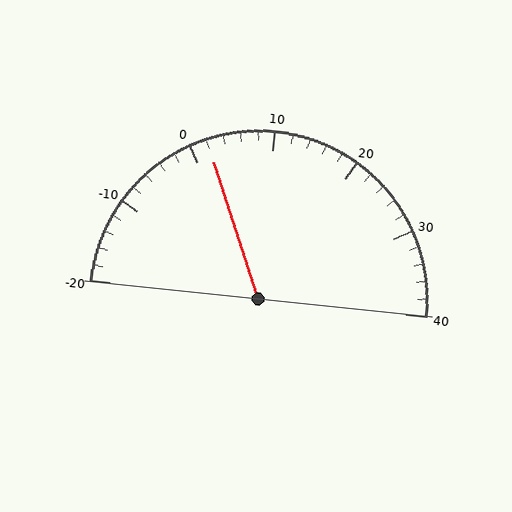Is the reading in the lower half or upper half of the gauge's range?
The reading is in the lower half of the range (-20 to 40).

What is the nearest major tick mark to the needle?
The nearest major tick mark is 0.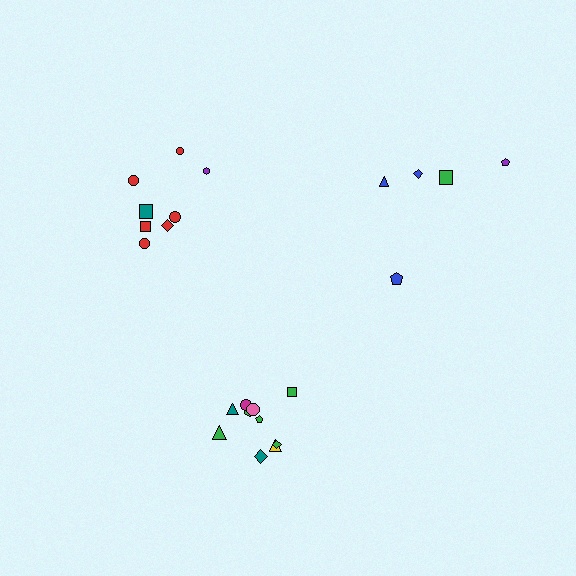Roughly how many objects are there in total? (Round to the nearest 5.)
Roughly 25 objects in total.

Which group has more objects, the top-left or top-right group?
The top-left group.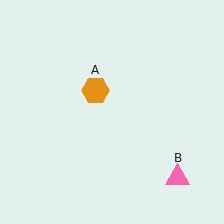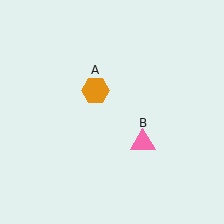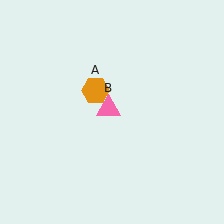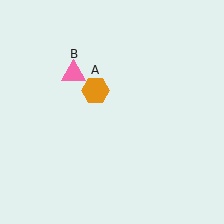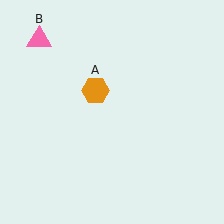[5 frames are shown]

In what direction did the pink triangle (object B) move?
The pink triangle (object B) moved up and to the left.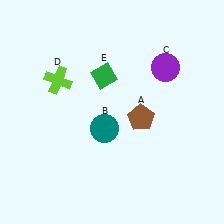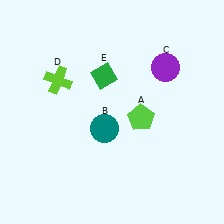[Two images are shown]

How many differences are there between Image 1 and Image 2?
There is 1 difference between the two images.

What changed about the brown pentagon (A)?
In Image 1, A is brown. In Image 2, it changed to lime.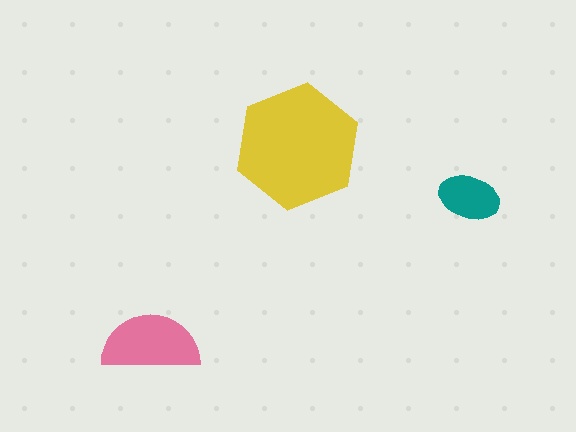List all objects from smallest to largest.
The teal ellipse, the pink semicircle, the yellow hexagon.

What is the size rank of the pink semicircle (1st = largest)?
2nd.